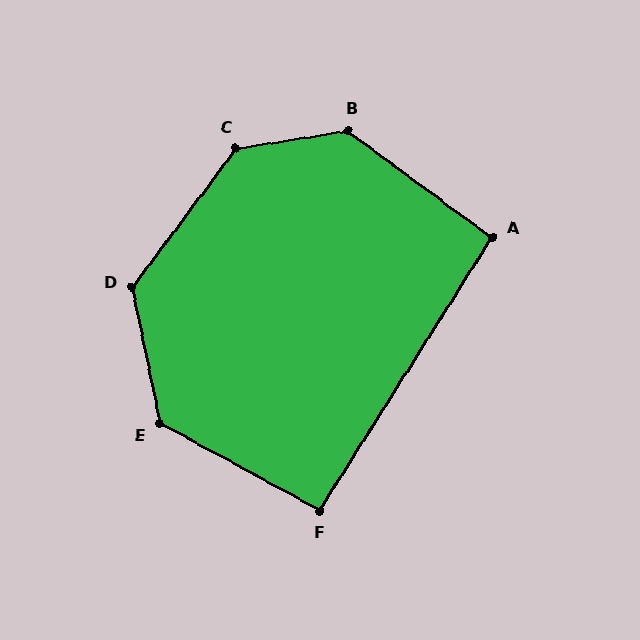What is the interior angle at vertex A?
Approximately 94 degrees (approximately right).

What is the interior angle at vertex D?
Approximately 132 degrees (obtuse).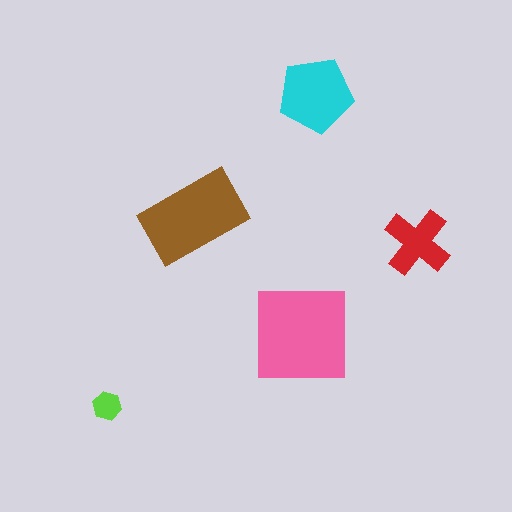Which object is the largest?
The pink square.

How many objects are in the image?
There are 5 objects in the image.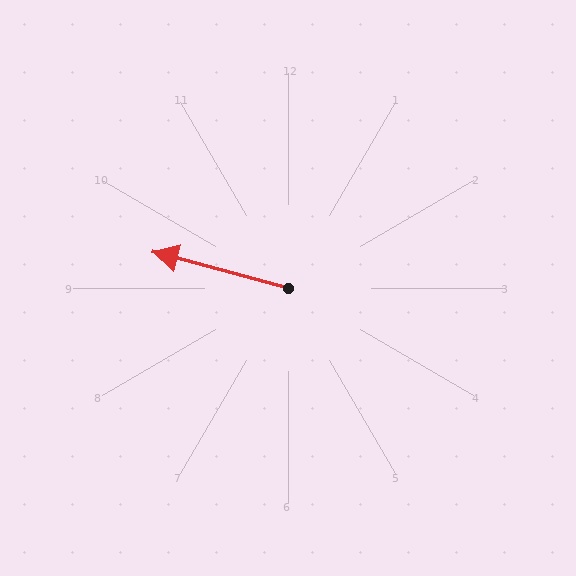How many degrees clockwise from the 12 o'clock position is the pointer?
Approximately 285 degrees.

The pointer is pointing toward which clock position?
Roughly 10 o'clock.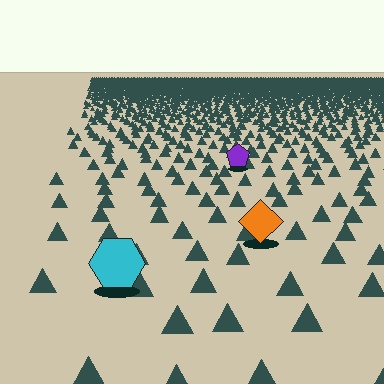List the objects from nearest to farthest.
From nearest to farthest: the cyan hexagon, the orange diamond, the purple pentagon.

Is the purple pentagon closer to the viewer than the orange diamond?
No. The orange diamond is closer — you can tell from the texture gradient: the ground texture is coarser near it.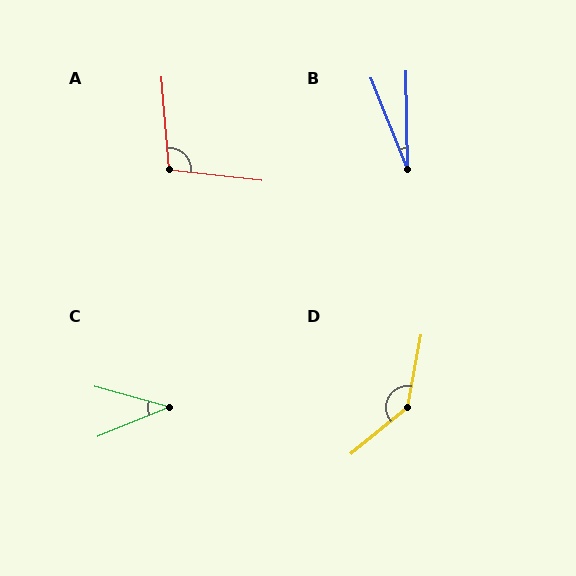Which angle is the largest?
D, at approximately 140 degrees.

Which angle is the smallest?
B, at approximately 21 degrees.